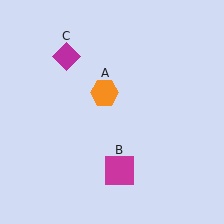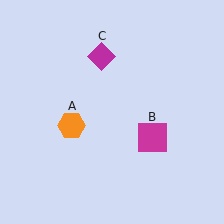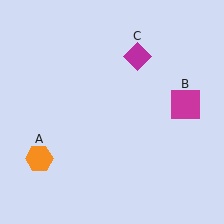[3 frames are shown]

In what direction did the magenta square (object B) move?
The magenta square (object B) moved up and to the right.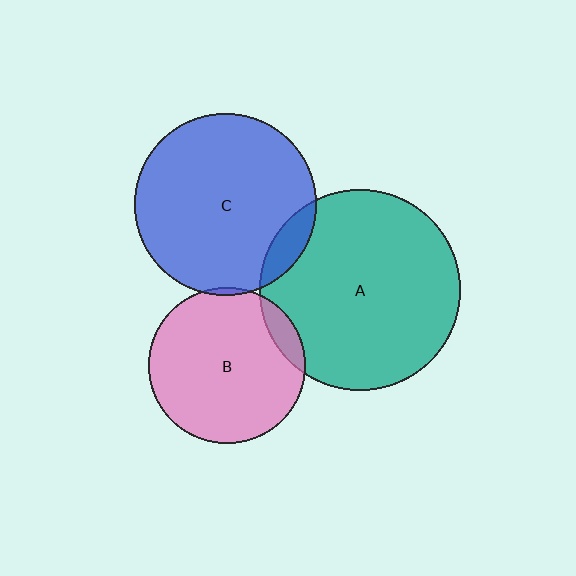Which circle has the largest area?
Circle A (teal).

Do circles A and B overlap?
Yes.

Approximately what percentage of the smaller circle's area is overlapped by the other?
Approximately 10%.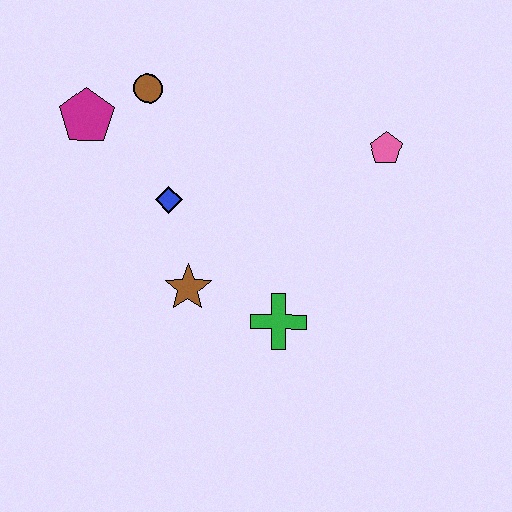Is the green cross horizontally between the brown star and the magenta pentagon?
No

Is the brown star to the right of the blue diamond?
Yes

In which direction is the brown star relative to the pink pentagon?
The brown star is to the left of the pink pentagon.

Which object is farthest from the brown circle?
The green cross is farthest from the brown circle.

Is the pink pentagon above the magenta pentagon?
No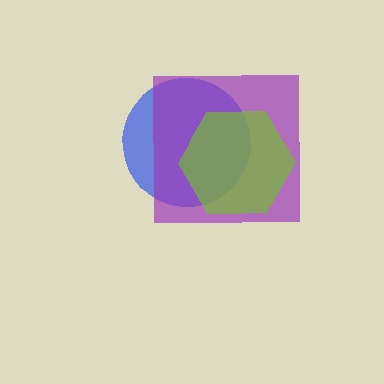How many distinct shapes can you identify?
There are 3 distinct shapes: a blue circle, a purple square, a lime hexagon.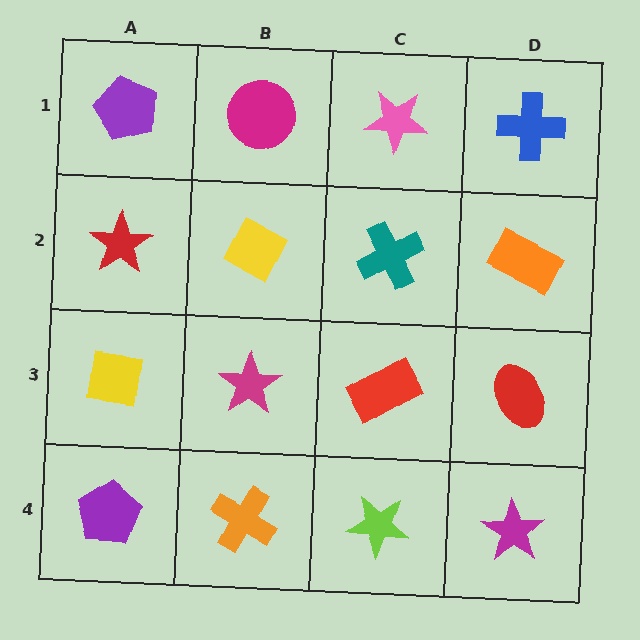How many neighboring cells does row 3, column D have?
3.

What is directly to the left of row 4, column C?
An orange cross.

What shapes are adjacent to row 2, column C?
A pink star (row 1, column C), a red rectangle (row 3, column C), a yellow diamond (row 2, column B), an orange rectangle (row 2, column D).